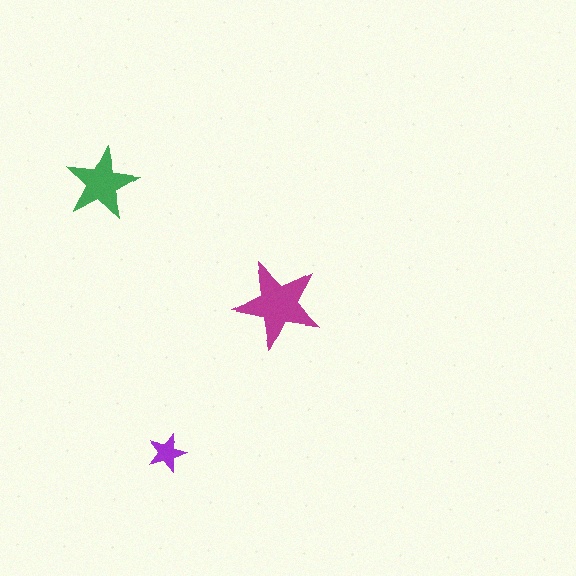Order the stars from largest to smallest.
the magenta one, the green one, the purple one.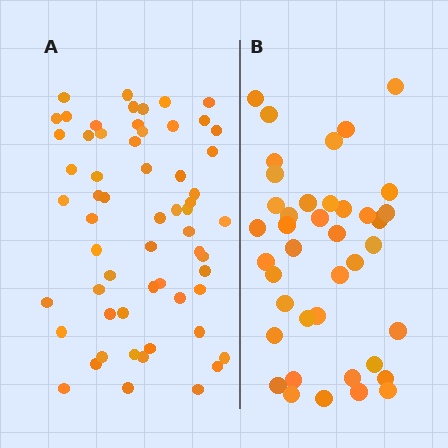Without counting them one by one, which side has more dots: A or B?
Region A (the left region) has more dots.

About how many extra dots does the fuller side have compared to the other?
Region A has approximately 20 more dots than region B.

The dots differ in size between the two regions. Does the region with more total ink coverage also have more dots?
No. Region B has more total ink coverage because its dots are larger, but region A actually contains more individual dots. Total area can be misleading — the number of items is what matters here.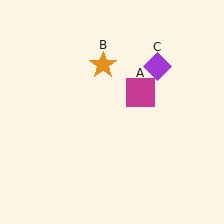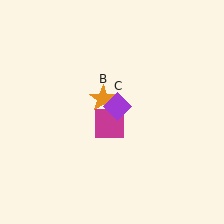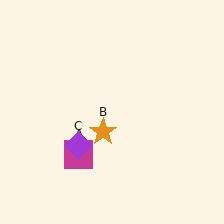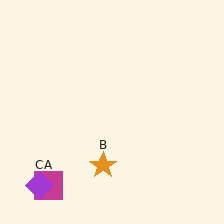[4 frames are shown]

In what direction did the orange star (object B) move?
The orange star (object B) moved down.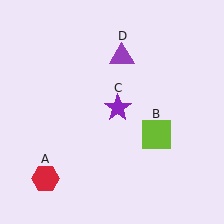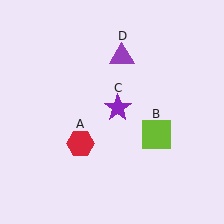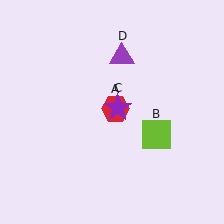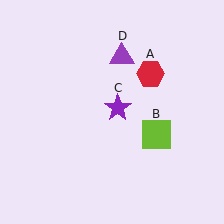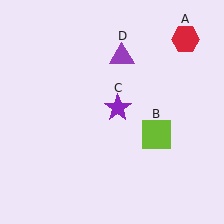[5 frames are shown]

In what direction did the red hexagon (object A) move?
The red hexagon (object A) moved up and to the right.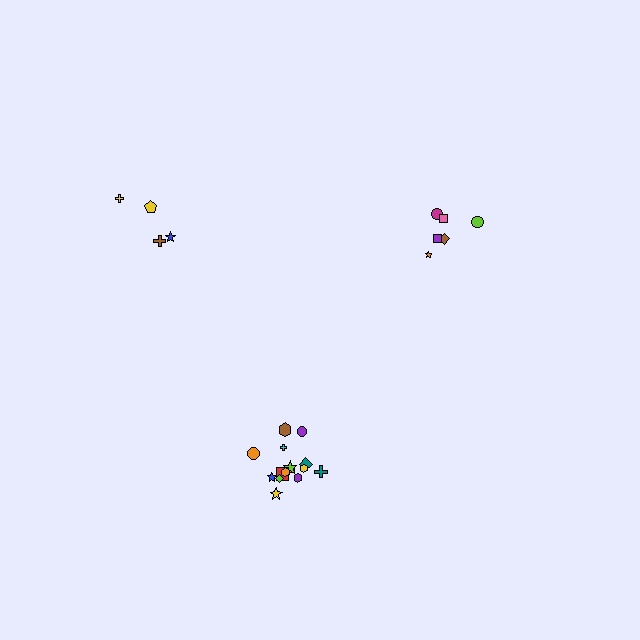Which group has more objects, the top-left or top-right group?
The top-right group.